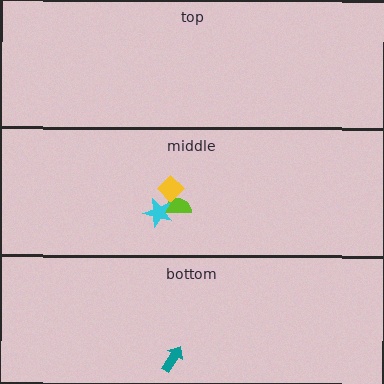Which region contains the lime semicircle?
The middle region.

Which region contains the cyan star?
The middle region.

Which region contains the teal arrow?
The bottom region.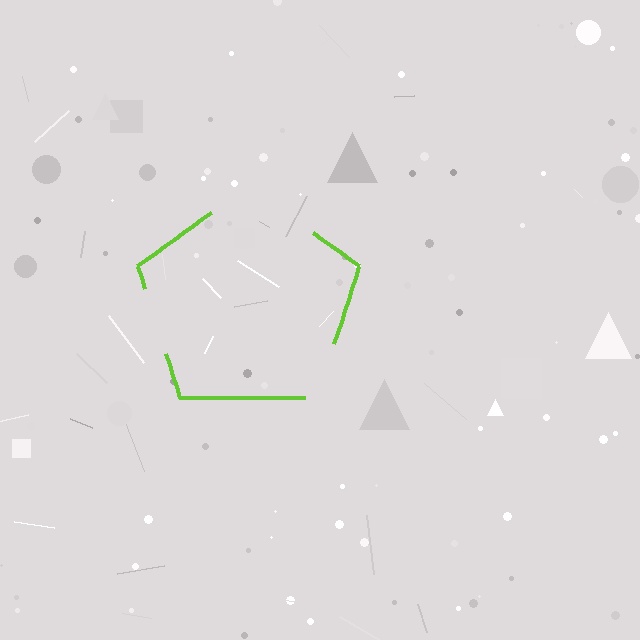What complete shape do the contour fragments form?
The contour fragments form a pentagon.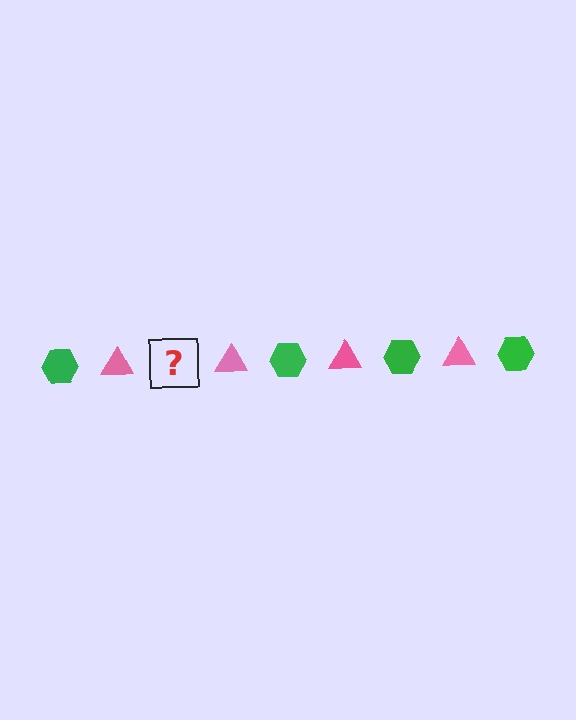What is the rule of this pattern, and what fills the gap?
The rule is that the pattern alternates between green hexagon and pink triangle. The gap should be filled with a green hexagon.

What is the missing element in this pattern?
The missing element is a green hexagon.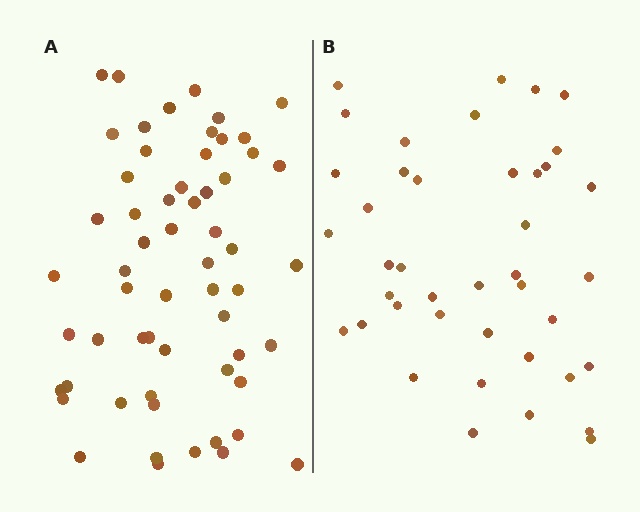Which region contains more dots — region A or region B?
Region A (the left region) has more dots.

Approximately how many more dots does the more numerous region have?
Region A has approximately 20 more dots than region B.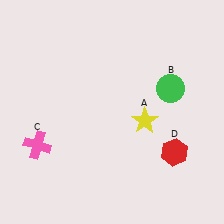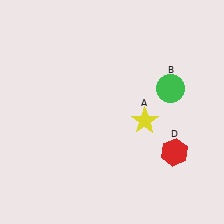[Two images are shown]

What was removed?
The pink cross (C) was removed in Image 2.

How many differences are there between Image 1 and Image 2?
There is 1 difference between the two images.